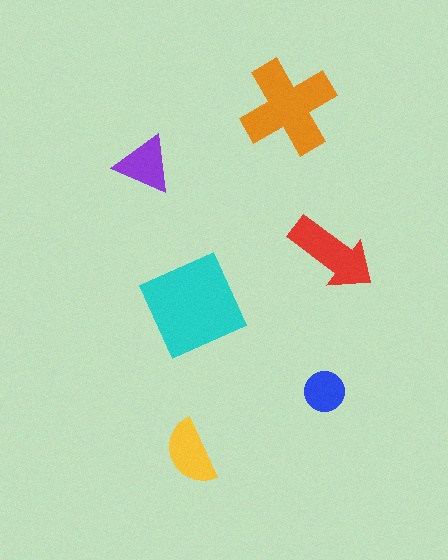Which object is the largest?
The cyan diamond.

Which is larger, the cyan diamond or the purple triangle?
The cyan diamond.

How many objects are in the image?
There are 6 objects in the image.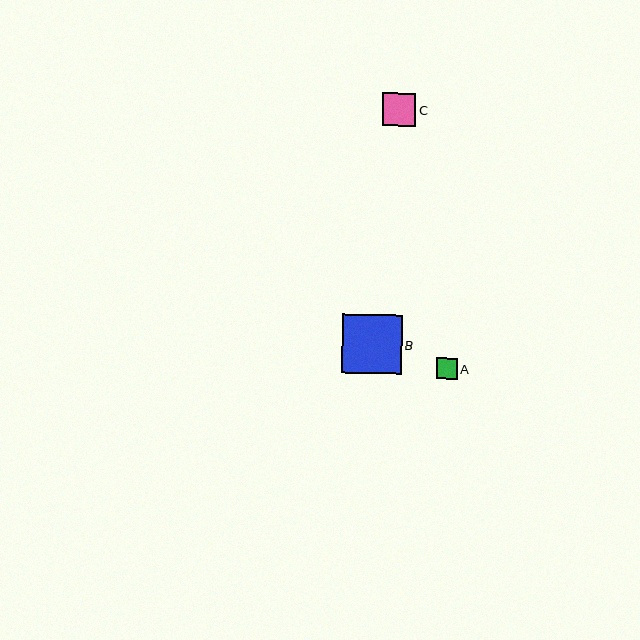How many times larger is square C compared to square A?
Square C is approximately 1.6 times the size of square A.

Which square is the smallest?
Square A is the smallest with a size of approximately 21 pixels.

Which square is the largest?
Square B is the largest with a size of approximately 59 pixels.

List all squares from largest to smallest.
From largest to smallest: B, C, A.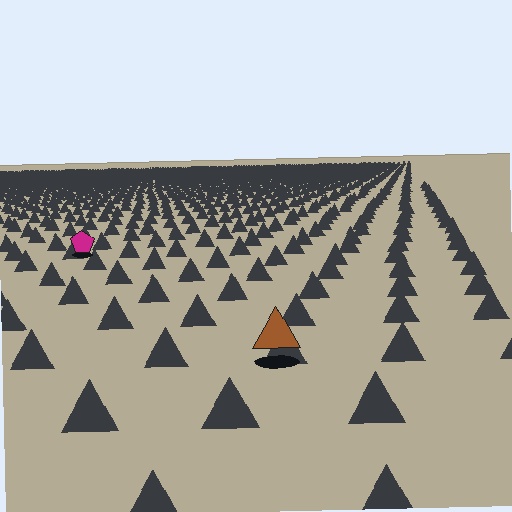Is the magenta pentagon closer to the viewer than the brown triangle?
No. The brown triangle is closer — you can tell from the texture gradient: the ground texture is coarser near it.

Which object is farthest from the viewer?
The magenta pentagon is farthest from the viewer. It appears smaller and the ground texture around it is denser.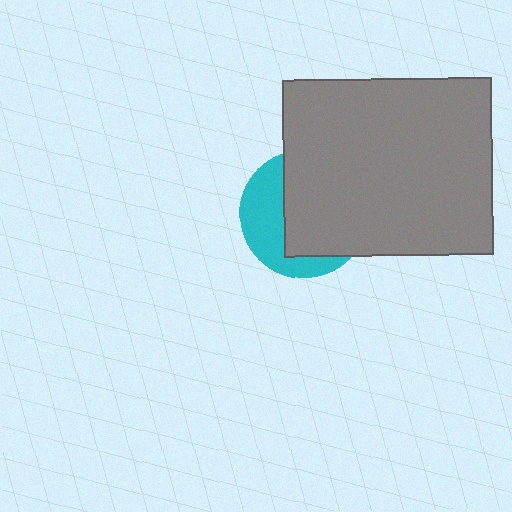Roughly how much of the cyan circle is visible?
A small part of it is visible (roughly 38%).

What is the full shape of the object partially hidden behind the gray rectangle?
The partially hidden object is a cyan circle.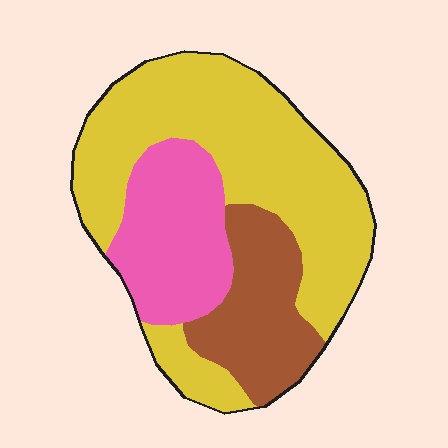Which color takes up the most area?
Yellow, at roughly 55%.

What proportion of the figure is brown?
Brown covers about 20% of the figure.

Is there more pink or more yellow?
Yellow.